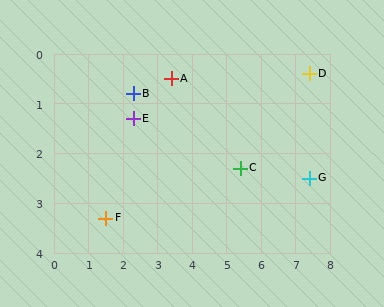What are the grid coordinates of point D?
Point D is at approximately (7.4, 0.4).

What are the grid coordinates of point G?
Point G is at approximately (7.4, 2.5).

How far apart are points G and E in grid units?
Points G and E are about 5.2 grid units apart.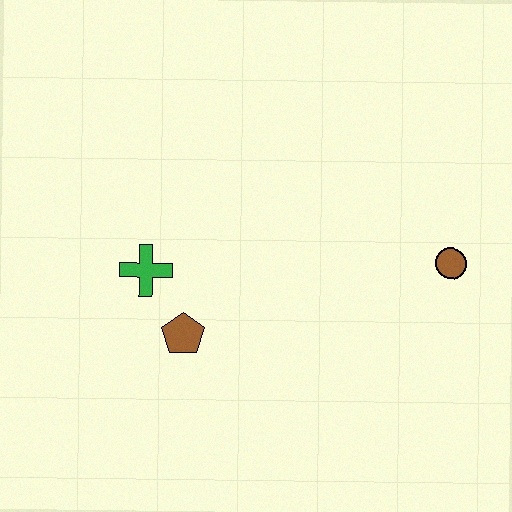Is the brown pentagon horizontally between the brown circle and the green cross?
Yes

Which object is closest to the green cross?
The brown pentagon is closest to the green cross.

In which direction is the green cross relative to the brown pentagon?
The green cross is above the brown pentagon.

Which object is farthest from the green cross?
The brown circle is farthest from the green cross.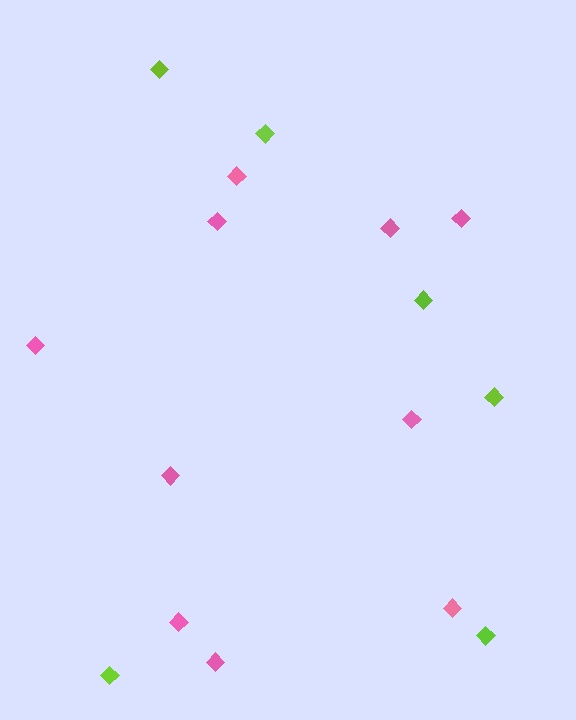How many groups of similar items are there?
There are 2 groups: one group of pink diamonds (10) and one group of lime diamonds (6).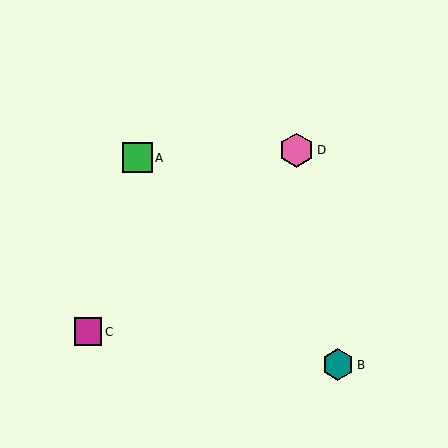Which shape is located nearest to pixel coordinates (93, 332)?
The magenta square (labeled C) at (88, 332) is nearest to that location.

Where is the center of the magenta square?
The center of the magenta square is at (88, 332).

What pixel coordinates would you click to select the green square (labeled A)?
Click at (137, 158) to select the green square A.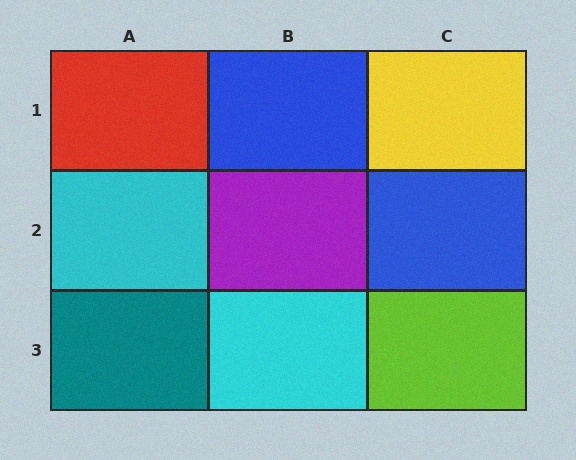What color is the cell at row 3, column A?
Teal.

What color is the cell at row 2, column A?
Cyan.